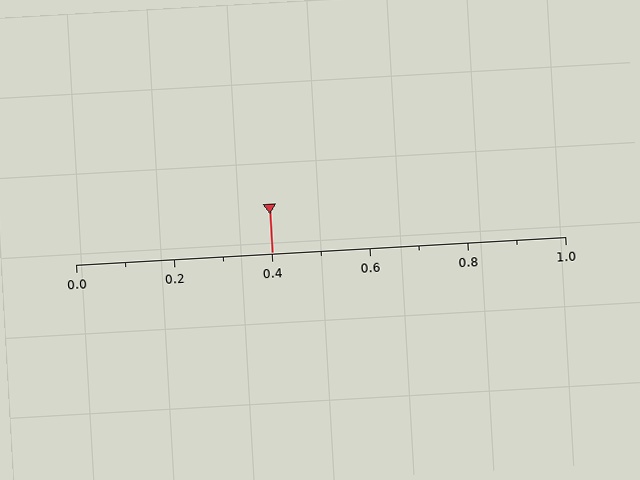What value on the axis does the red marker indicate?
The marker indicates approximately 0.4.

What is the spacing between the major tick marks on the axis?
The major ticks are spaced 0.2 apart.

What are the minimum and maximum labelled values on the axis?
The axis runs from 0.0 to 1.0.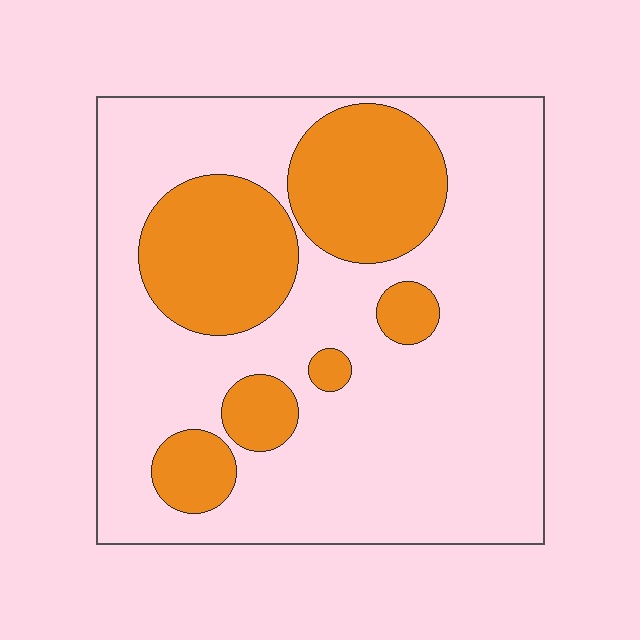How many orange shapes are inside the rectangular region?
6.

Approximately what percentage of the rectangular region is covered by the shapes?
Approximately 30%.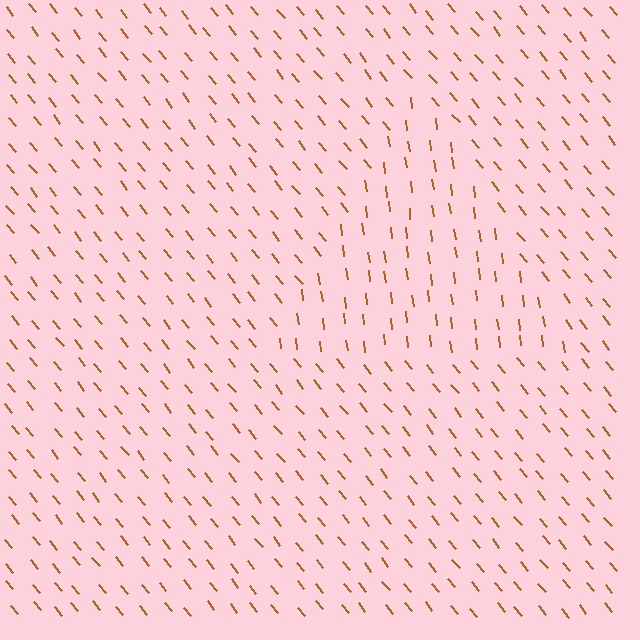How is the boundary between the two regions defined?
The boundary is defined purely by a change in line orientation (approximately 32 degrees difference). All lines are the same color and thickness.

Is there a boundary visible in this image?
Yes, there is a texture boundary formed by a change in line orientation.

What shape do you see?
I see a triangle.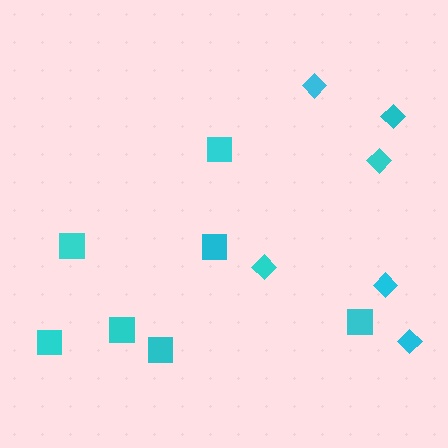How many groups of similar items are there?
There are 2 groups: one group of squares (7) and one group of diamonds (6).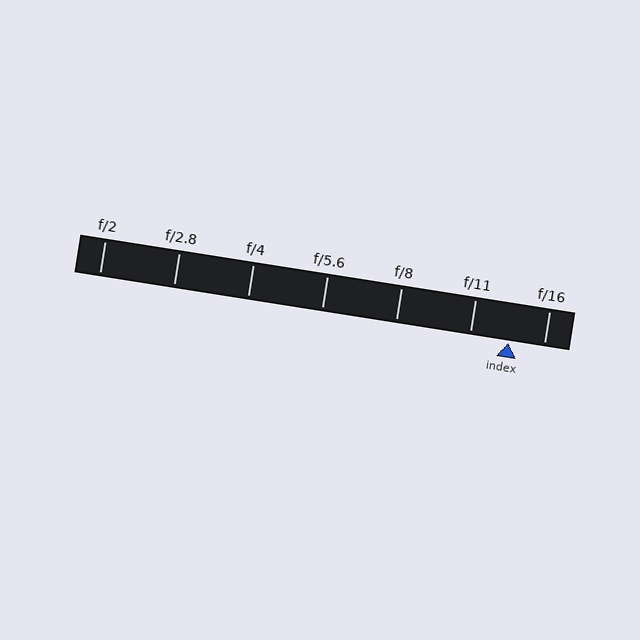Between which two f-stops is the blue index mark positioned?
The index mark is between f/11 and f/16.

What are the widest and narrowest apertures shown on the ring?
The widest aperture shown is f/2 and the narrowest is f/16.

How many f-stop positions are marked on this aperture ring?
There are 7 f-stop positions marked.